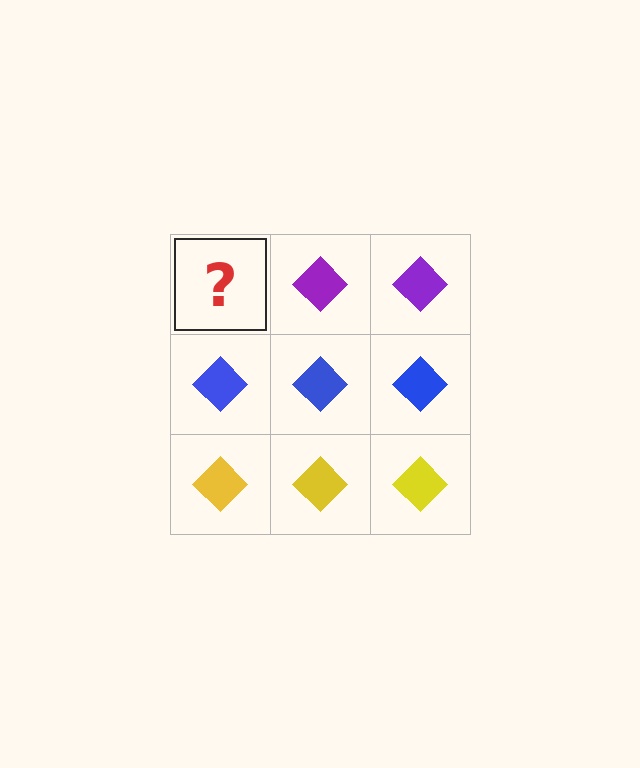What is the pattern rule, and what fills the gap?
The rule is that each row has a consistent color. The gap should be filled with a purple diamond.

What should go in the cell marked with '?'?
The missing cell should contain a purple diamond.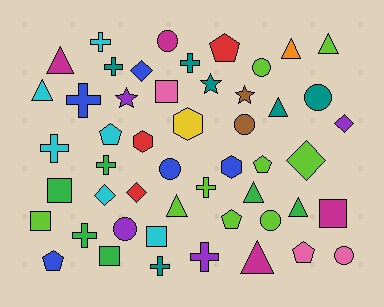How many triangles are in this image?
There are 9 triangles.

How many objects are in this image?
There are 50 objects.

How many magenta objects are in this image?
There are 4 magenta objects.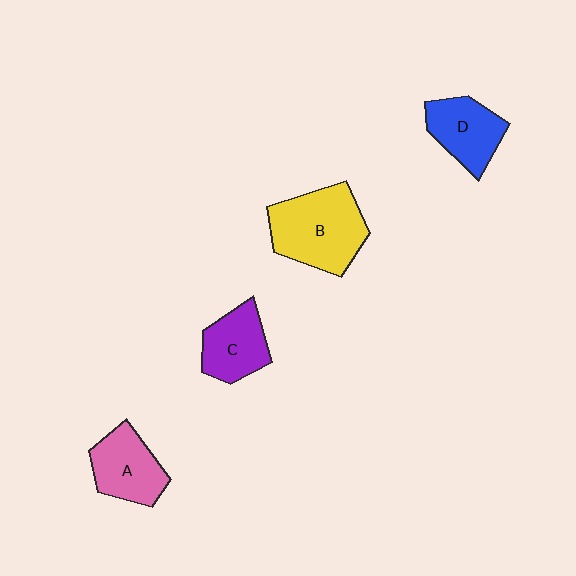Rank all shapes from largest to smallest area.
From largest to smallest: B (yellow), A (pink), D (blue), C (purple).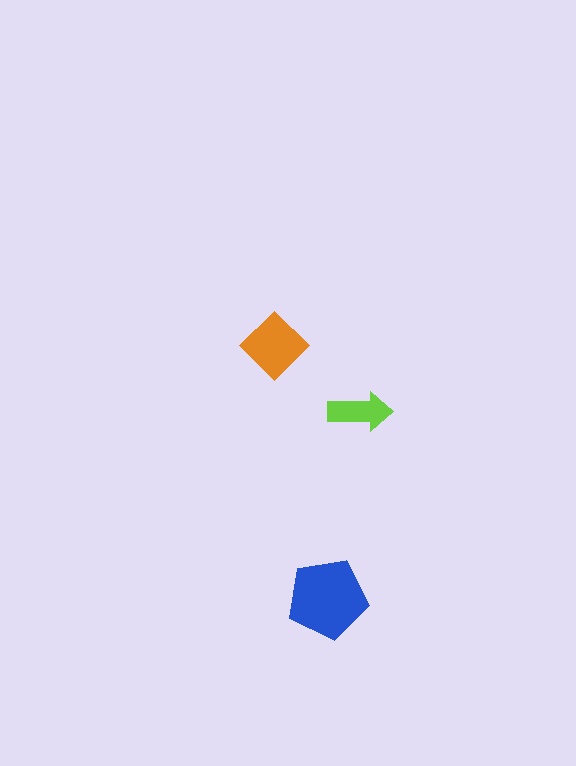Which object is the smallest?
The lime arrow.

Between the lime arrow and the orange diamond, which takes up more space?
The orange diamond.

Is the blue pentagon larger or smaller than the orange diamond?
Larger.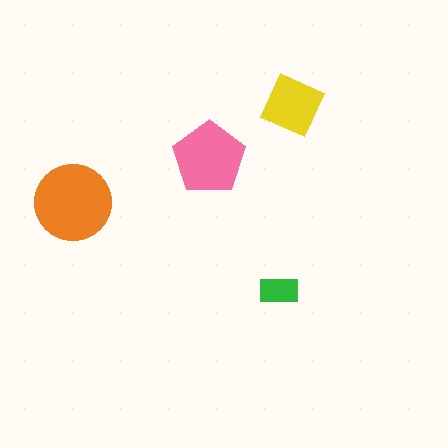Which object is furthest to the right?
The yellow diamond is rightmost.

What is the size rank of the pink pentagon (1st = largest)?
2nd.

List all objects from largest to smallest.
The orange circle, the pink pentagon, the yellow diamond, the green rectangle.